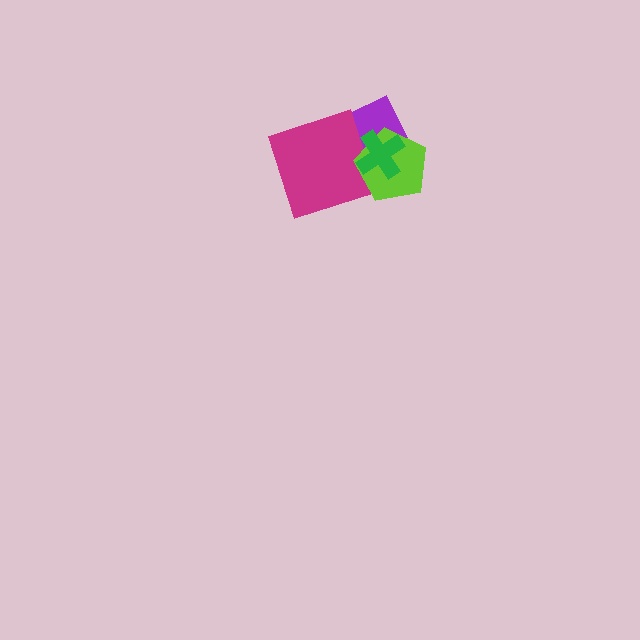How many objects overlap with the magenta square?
3 objects overlap with the magenta square.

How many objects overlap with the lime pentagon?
3 objects overlap with the lime pentagon.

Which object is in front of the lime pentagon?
The green cross is in front of the lime pentagon.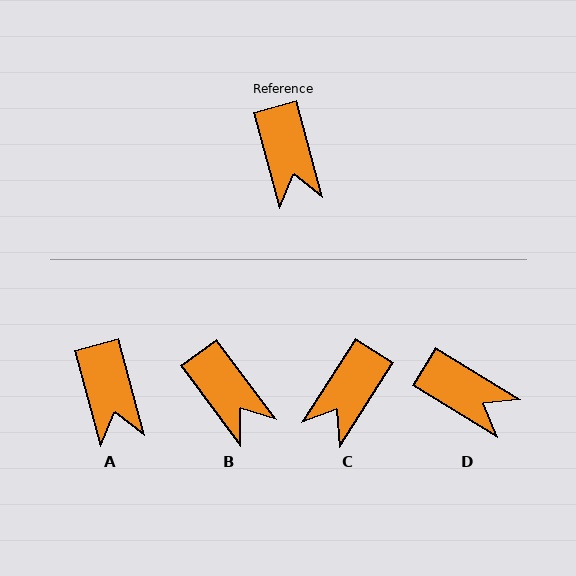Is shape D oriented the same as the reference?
No, it is off by about 44 degrees.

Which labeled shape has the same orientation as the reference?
A.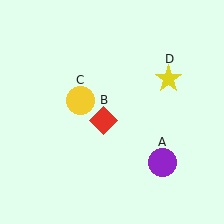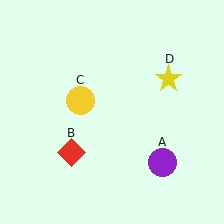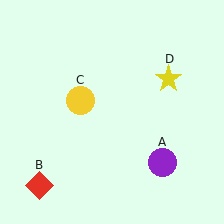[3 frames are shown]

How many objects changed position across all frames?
1 object changed position: red diamond (object B).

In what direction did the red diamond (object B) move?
The red diamond (object B) moved down and to the left.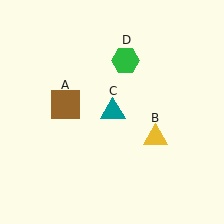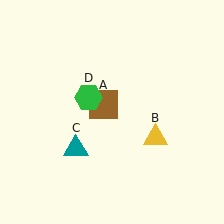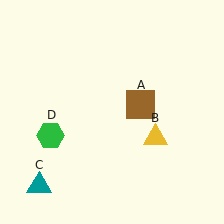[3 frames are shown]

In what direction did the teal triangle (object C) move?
The teal triangle (object C) moved down and to the left.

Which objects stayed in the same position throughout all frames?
Yellow triangle (object B) remained stationary.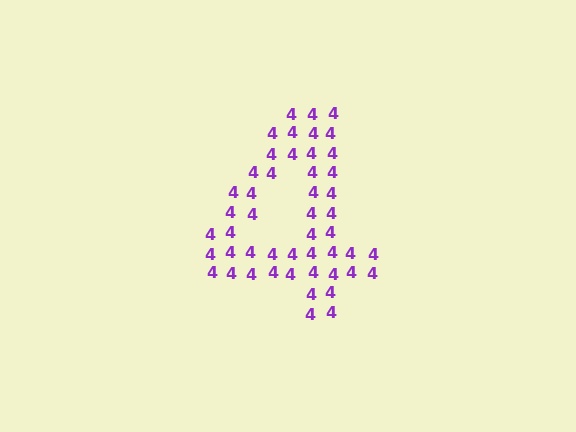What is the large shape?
The large shape is the digit 4.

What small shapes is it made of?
It is made of small digit 4's.